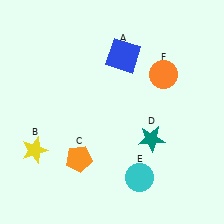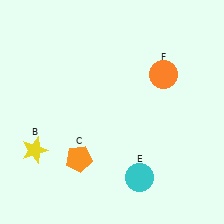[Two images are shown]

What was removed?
The teal star (D), the blue square (A) were removed in Image 2.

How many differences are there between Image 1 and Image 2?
There are 2 differences between the two images.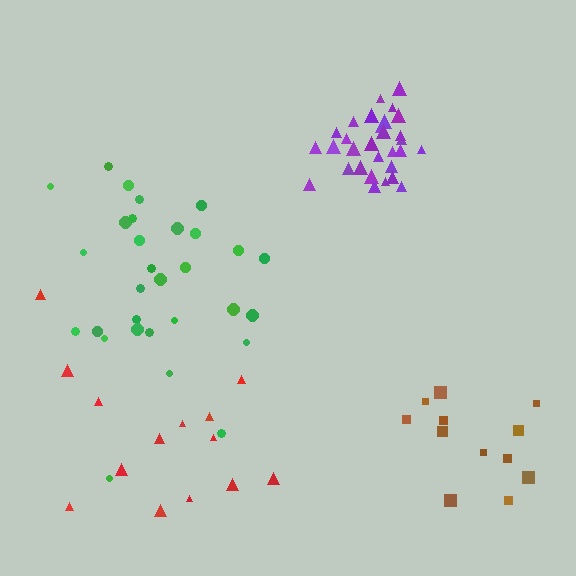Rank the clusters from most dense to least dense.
purple, green, brown, red.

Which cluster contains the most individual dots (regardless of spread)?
Purple (30).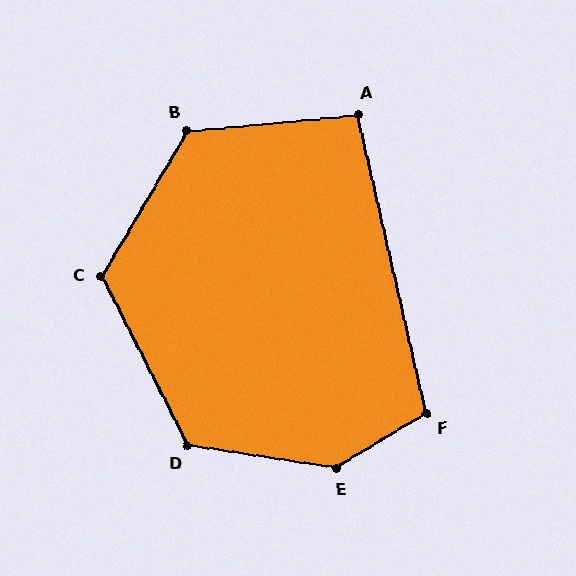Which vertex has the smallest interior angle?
A, at approximately 98 degrees.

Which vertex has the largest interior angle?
E, at approximately 140 degrees.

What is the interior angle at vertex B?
Approximately 126 degrees (obtuse).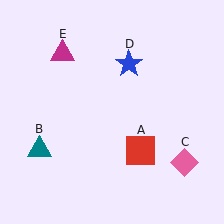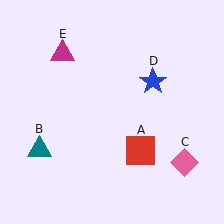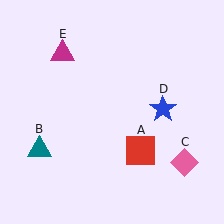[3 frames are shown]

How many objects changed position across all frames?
1 object changed position: blue star (object D).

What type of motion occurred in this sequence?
The blue star (object D) rotated clockwise around the center of the scene.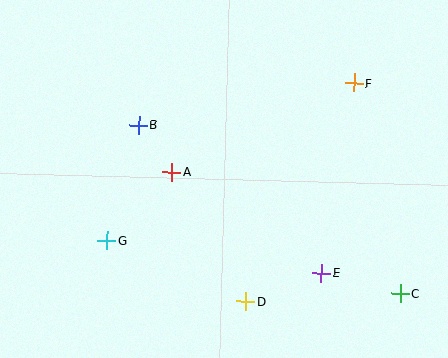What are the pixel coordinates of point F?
Point F is at (354, 83).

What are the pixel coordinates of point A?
Point A is at (172, 172).